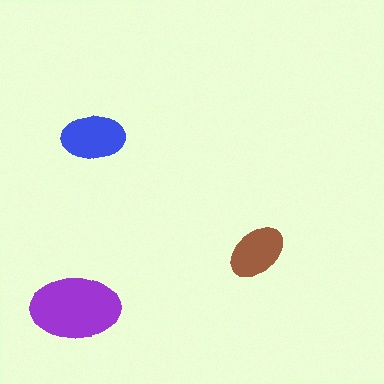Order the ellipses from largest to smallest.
the purple one, the blue one, the brown one.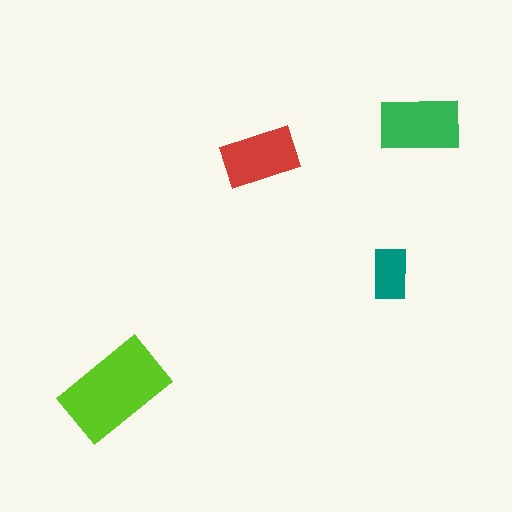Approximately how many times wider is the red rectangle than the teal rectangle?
About 1.5 times wider.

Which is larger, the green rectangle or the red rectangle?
The green one.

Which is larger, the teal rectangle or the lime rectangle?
The lime one.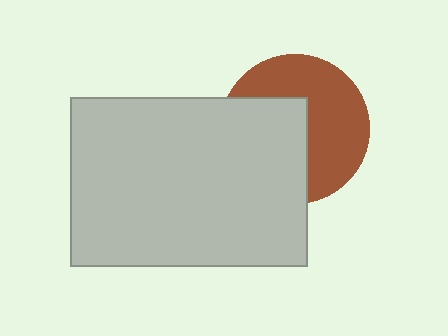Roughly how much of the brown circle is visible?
About half of it is visible (roughly 55%).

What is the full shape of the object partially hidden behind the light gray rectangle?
The partially hidden object is a brown circle.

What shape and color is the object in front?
The object in front is a light gray rectangle.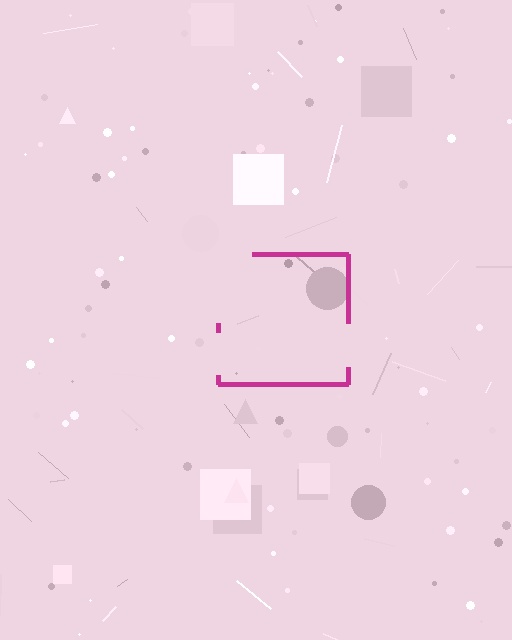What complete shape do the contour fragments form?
The contour fragments form a square.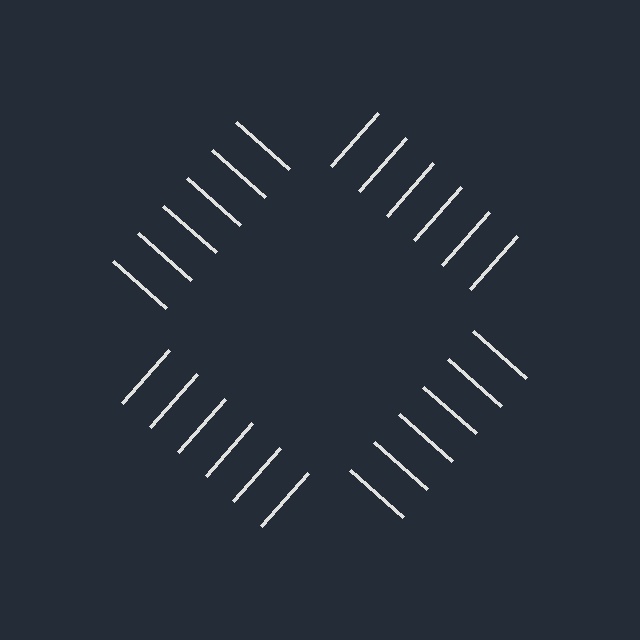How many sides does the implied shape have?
4 sides — the line-ends trace a square.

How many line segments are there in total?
24 — 6 along each of the 4 edges.